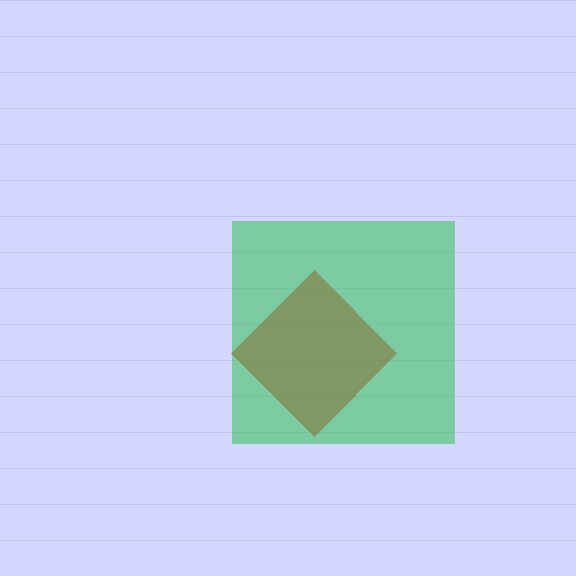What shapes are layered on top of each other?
The layered shapes are: a red diamond, a green square.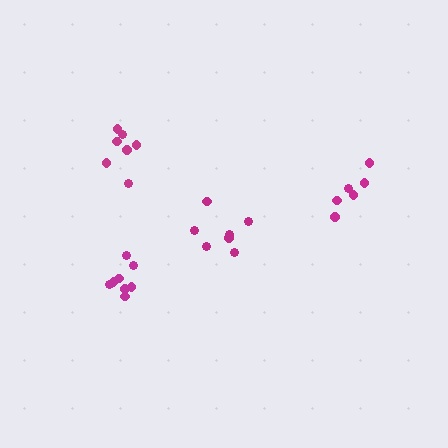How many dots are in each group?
Group 1: 7 dots, Group 2: 7 dots, Group 3: 6 dots, Group 4: 8 dots (28 total).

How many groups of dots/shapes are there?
There are 4 groups.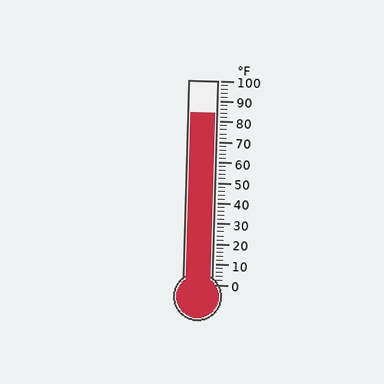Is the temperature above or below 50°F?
The temperature is above 50°F.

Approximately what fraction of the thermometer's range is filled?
The thermometer is filled to approximately 85% of its range.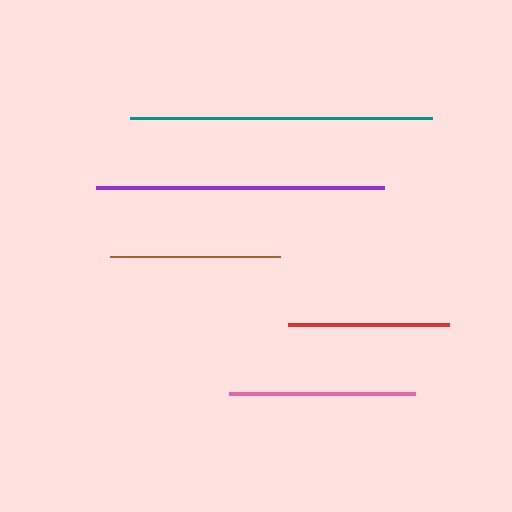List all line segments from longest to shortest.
From longest to shortest: teal, purple, pink, brown, red.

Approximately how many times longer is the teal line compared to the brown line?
The teal line is approximately 1.8 times the length of the brown line.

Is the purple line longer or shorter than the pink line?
The purple line is longer than the pink line.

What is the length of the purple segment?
The purple segment is approximately 288 pixels long.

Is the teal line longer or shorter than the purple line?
The teal line is longer than the purple line.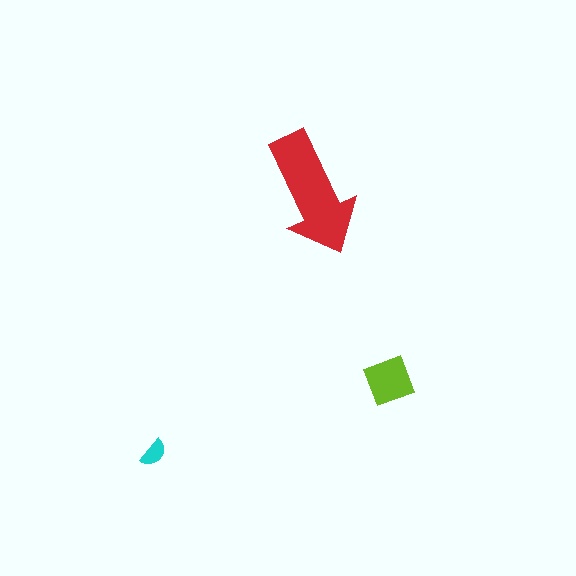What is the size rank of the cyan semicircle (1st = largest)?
3rd.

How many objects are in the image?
There are 3 objects in the image.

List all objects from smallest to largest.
The cyan semicircle, the lime square, the red arrow.